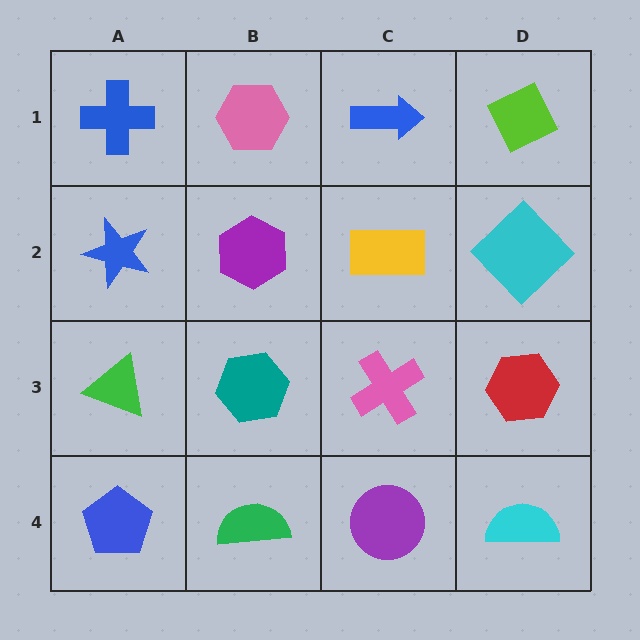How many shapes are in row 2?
4 shapes.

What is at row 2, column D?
A cyan diamond.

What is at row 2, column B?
A purple hexagon.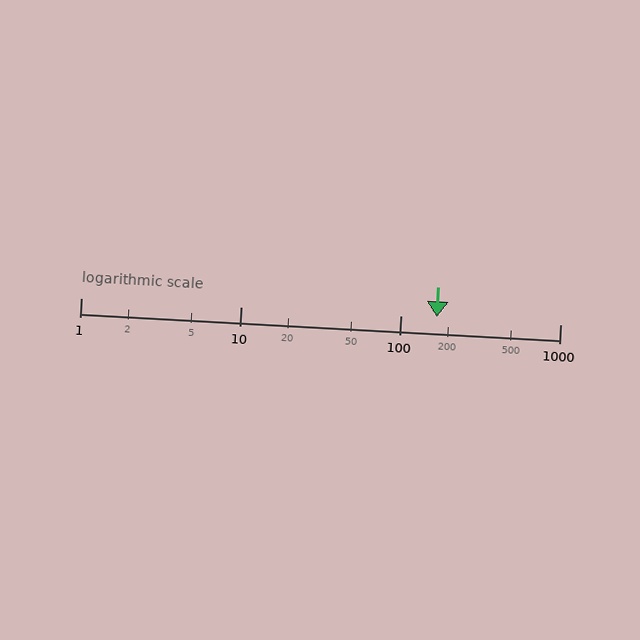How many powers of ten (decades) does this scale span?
The scale spans 3 decades, from 1 to 1000.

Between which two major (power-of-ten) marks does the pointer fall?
The pointer is between 100 and 1000.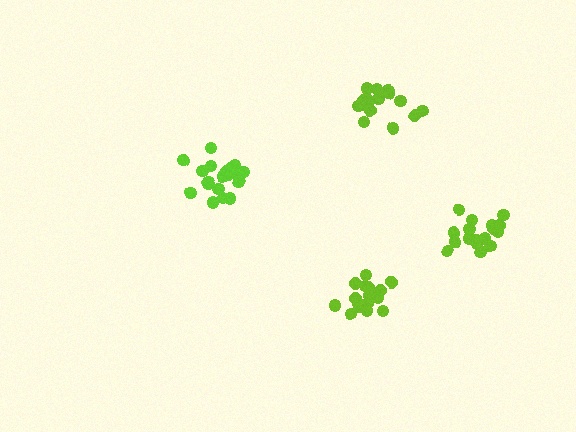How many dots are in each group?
Group 1: 17 dots, Group 2: 16 dots, Group 3: 18 dots, Group 4: 20 dots (71 total).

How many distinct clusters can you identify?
There are 4 distinct clusters.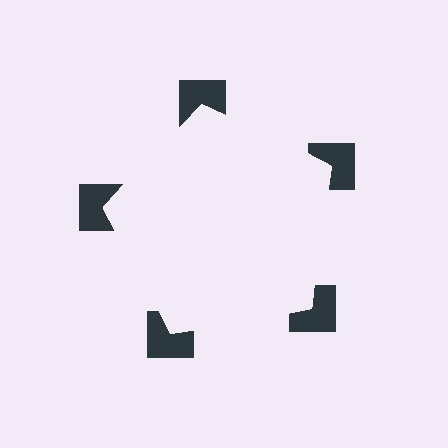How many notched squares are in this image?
There are 5 — one at each vertex of the illusory pentagon.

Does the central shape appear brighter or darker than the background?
It typically appears slightly brighter than the background, even though no actual brightness change is drawn.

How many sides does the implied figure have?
5 sides.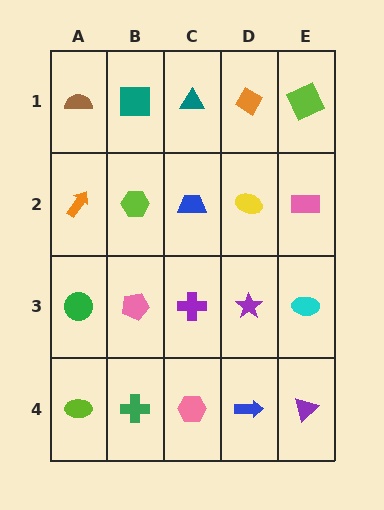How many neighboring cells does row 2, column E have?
3.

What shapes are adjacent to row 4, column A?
A green circle (row 3, column A), a green cross (row 4, column B).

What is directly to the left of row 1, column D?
A teal triangle.